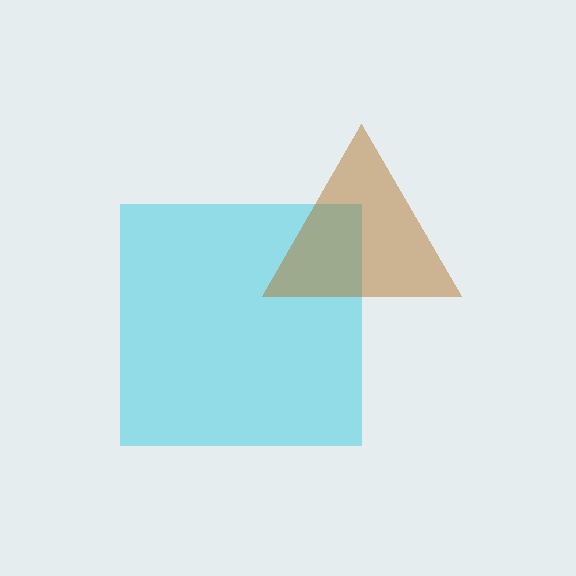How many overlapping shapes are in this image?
There are 2 overlapping shapes in the image.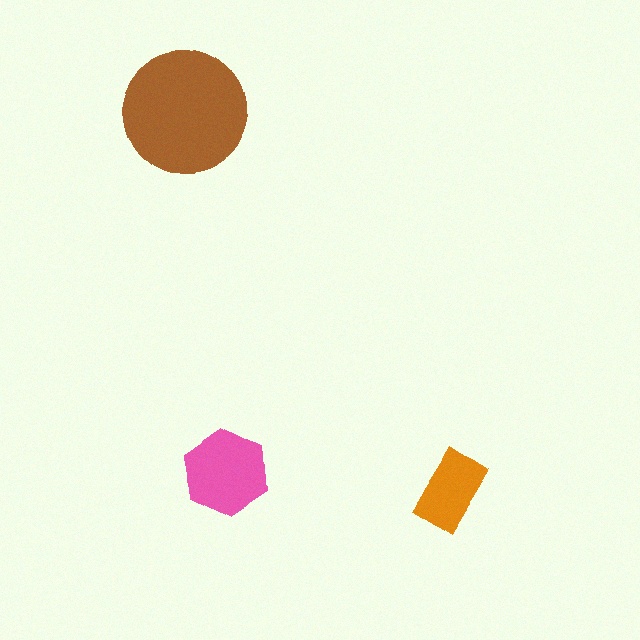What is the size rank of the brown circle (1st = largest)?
1st.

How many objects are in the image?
There are 3 objects in the image.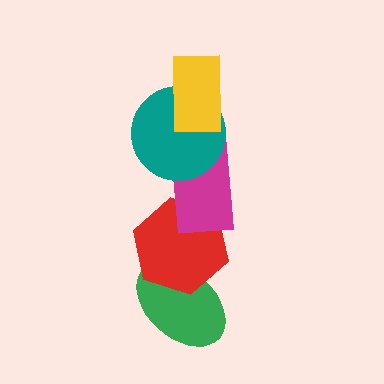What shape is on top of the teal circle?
The yellow rectangle is on top of the teal circle.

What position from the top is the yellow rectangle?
The yellow rectangle is 1st from the top.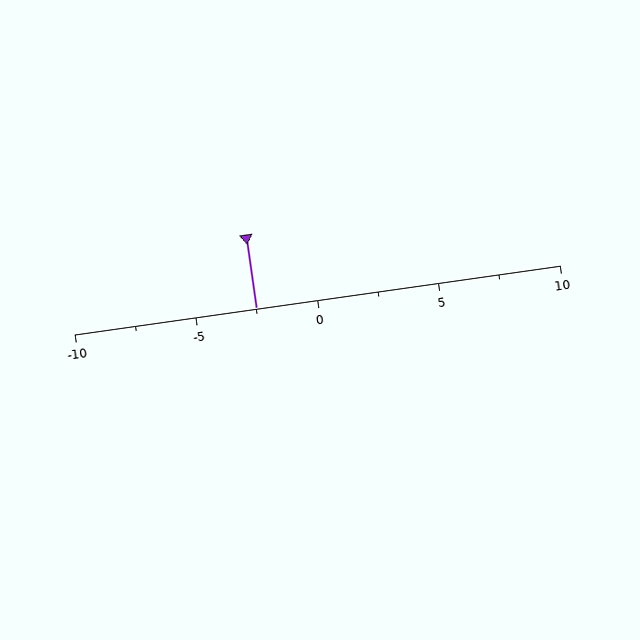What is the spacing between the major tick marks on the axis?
The major ticks are spaced 5 apart.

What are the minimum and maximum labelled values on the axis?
The axis runs from -10 to 10.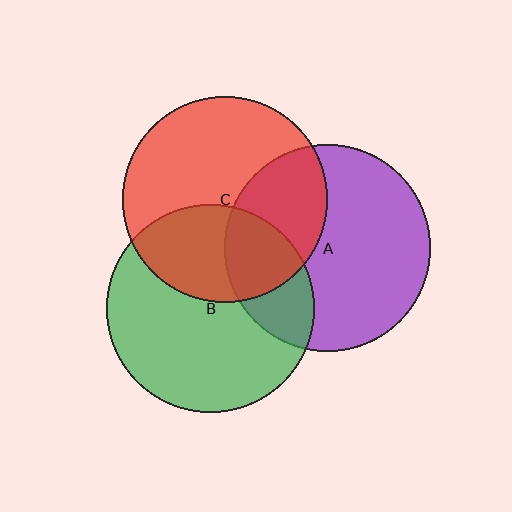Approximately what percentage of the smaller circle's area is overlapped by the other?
Approximately 35%.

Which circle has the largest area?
Circle B (green).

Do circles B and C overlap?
Yes.